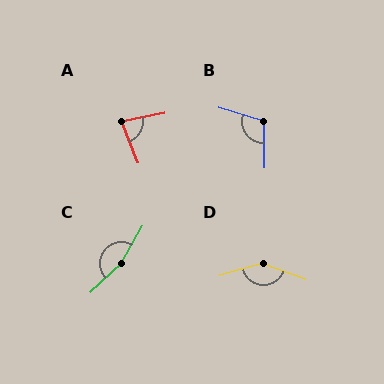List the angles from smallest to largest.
A (80°), B (108°), D (143°), C (163°).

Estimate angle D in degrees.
Approximately 143 degrees.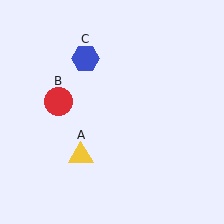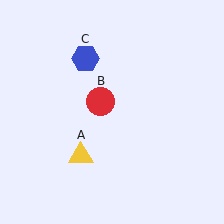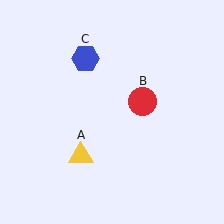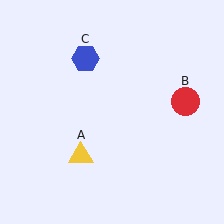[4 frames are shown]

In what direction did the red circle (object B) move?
The red circle (object B) moved right.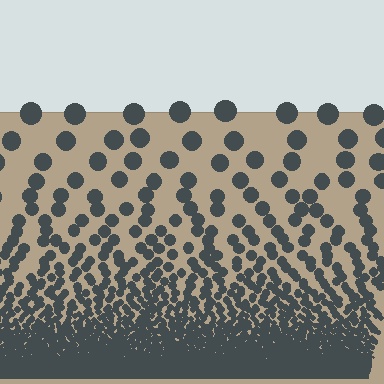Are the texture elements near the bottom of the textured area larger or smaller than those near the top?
Smaller. The gradient is inverted — elements near the bottom are smaller and denser.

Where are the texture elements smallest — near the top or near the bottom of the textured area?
Near the bottom.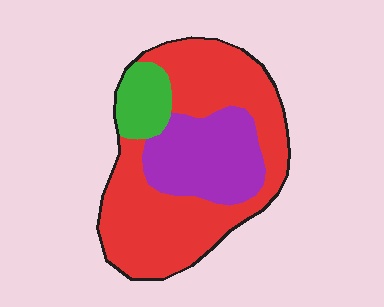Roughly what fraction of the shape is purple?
Purple covers around 25% of the shape.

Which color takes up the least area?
Green, at roughly 10%.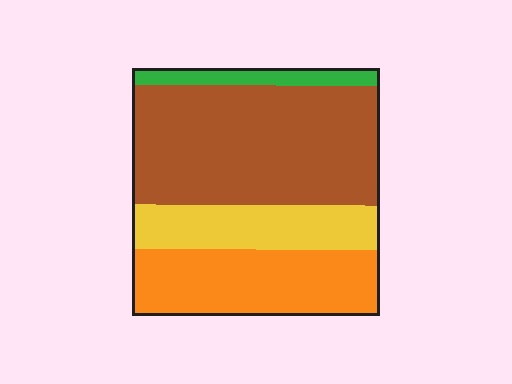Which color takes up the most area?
Brown, at roughly 50%.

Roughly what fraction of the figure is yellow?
Yellow covers roughly 20% of the figure.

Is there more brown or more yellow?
Brown.